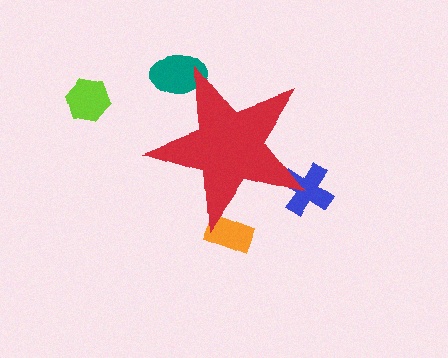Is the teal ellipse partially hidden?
Yes, the teal ellipse is partially hidden behind the red star.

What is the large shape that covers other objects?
A red star.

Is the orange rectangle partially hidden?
Yes, the orange rectangle is partially hidden behind the red star.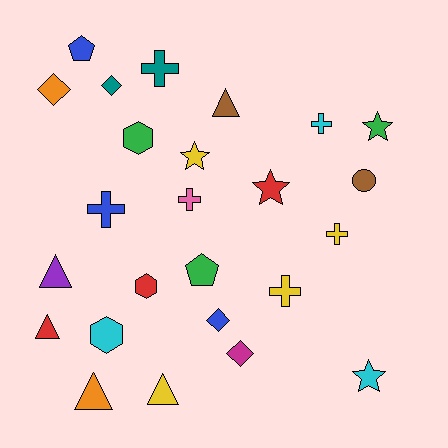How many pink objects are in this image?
There is 1 pink object.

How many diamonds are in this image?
There are 4 diamonds.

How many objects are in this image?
There are 25 objects.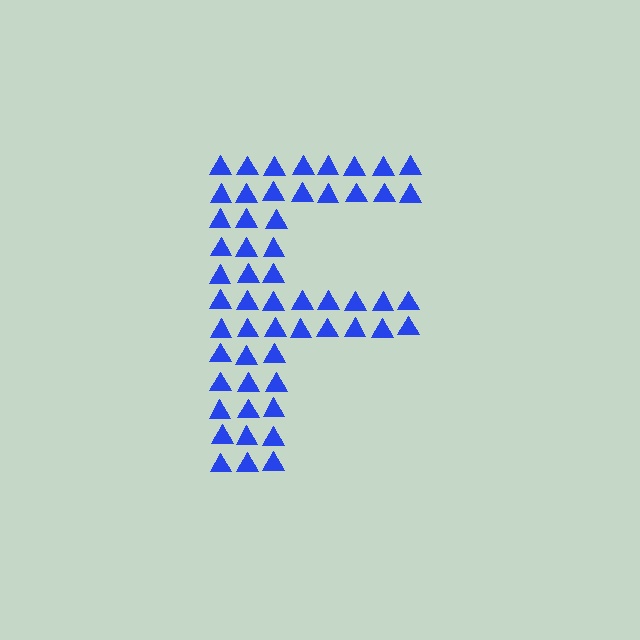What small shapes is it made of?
It is made of small triangles.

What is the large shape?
The large shape is the letter F.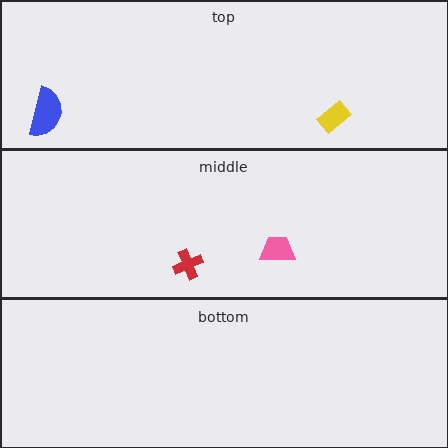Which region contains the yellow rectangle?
The top region.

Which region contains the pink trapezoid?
The middle region.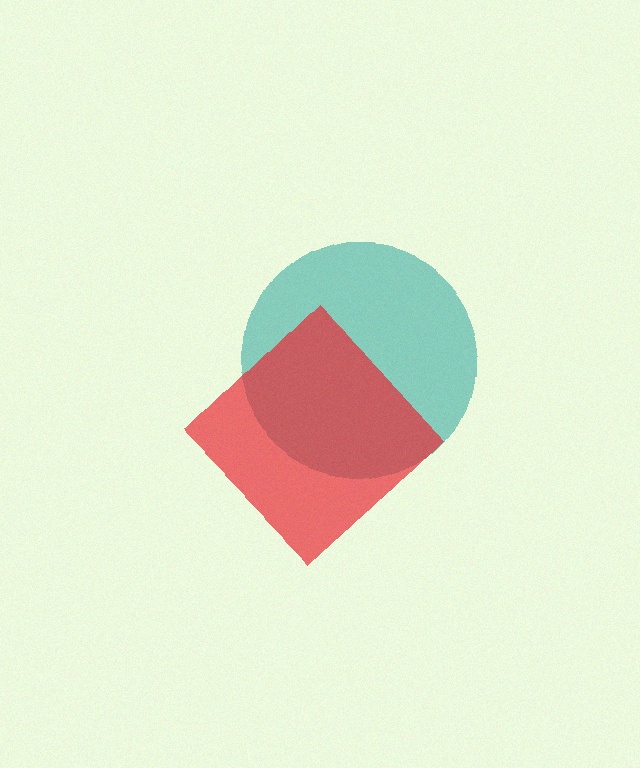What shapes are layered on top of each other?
The layered shapes are: a teal circle, a red diamond.